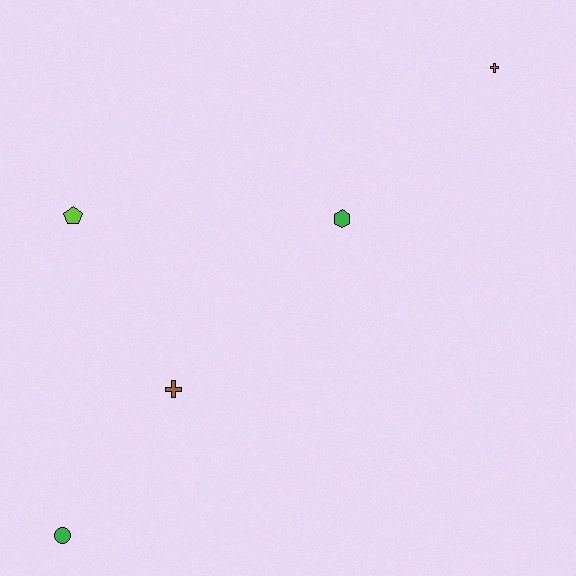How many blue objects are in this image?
There are no blue objects.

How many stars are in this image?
There are no stars.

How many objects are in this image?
There are 5 objects.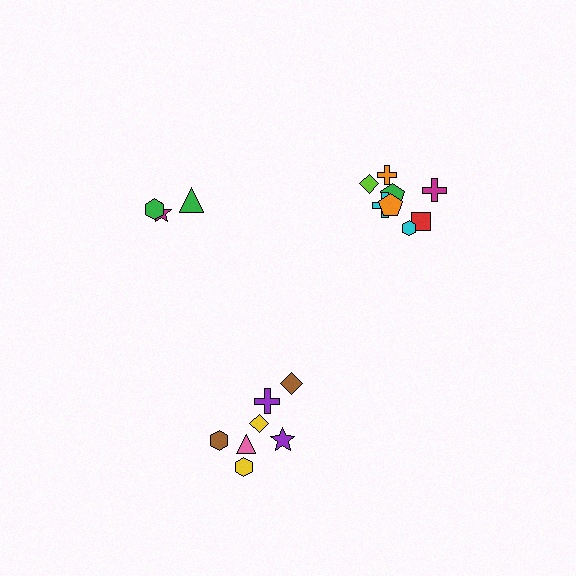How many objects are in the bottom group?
There are 7 objects.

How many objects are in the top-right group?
There are 8 objects.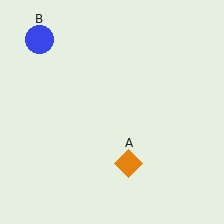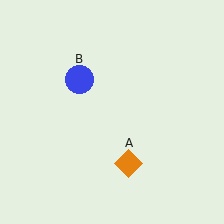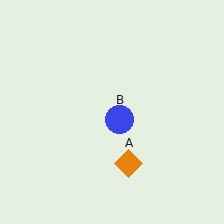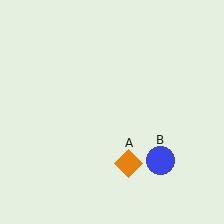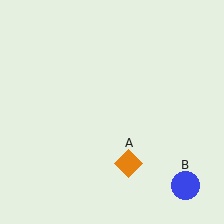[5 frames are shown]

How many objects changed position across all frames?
1 object changed position: blue circle (object B).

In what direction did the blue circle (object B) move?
The blue circle (object B) moved down and to the right.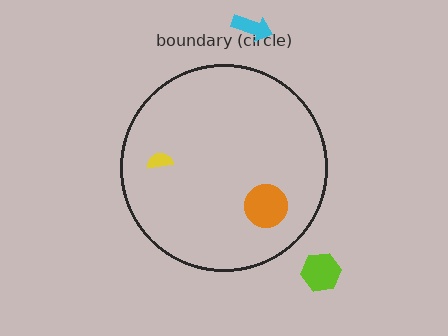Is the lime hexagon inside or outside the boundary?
Outside.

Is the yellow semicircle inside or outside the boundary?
Inside.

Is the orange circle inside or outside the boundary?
Inside.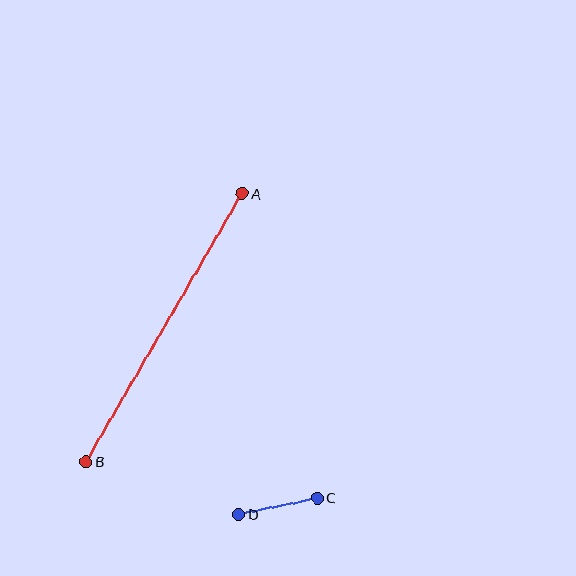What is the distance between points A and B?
The distance is approximately 310 pixels.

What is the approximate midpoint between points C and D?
The midpoint is at approximately (278, 506) pixels.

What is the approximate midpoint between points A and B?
The midpoint is at approximately (164, 327) pixels.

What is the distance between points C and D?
The distance is approximately 80 pixels.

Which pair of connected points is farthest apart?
Points A and B are farthest apart.